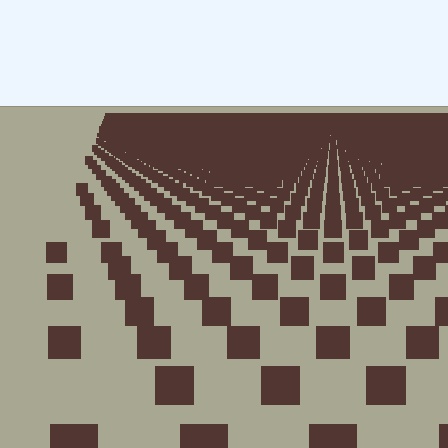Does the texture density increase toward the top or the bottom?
Density increases toward the top.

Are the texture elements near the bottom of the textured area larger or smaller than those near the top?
Larger. Near the bottom, elements are closer to the viewer and appear at a bigger on-screen size.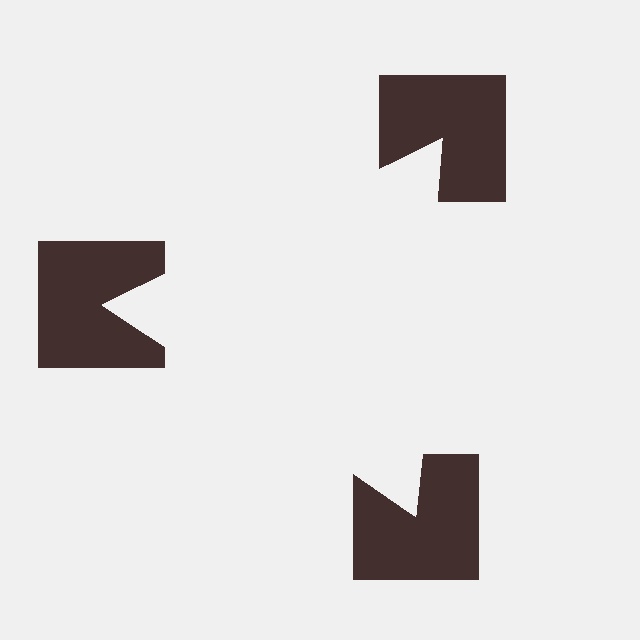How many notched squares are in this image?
There are 3 — one at each vertex of the illusory triangle.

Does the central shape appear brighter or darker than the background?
It typically appears slightly brighter than the background, even though no actual brightness change is drawn.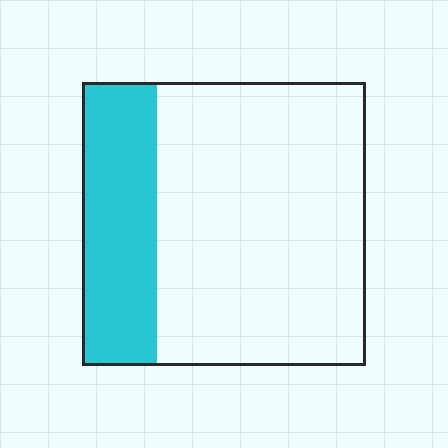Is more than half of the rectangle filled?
No.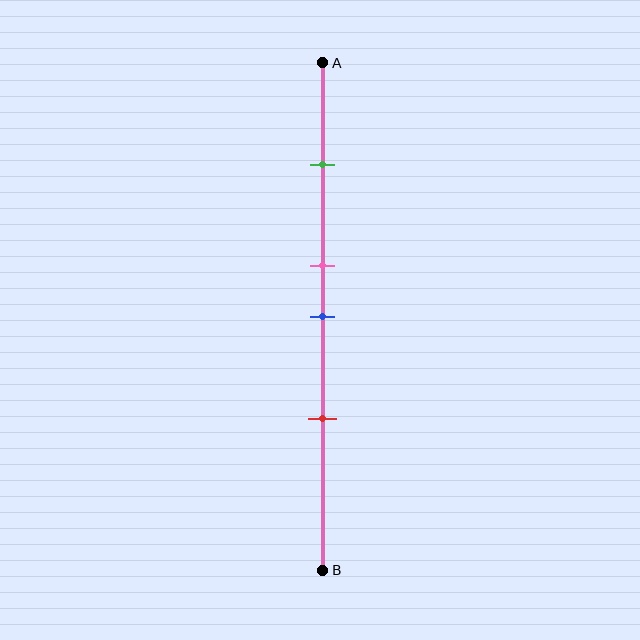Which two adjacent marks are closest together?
The pink and blue marks are the closest adjacent pair.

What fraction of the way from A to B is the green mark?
The green mark is approximately 20% (0.2) of the way from A to B.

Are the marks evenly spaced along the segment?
No, the marks are not evenly spaced.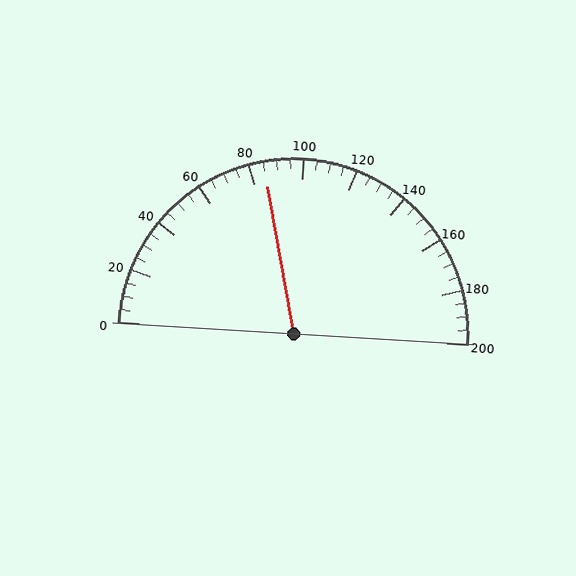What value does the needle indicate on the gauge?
The needle indicates approximately 85.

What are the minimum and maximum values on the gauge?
The gauge ranges from 0 to 200.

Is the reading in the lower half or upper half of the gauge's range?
The reading is in the lower half of the range (0 to 200).